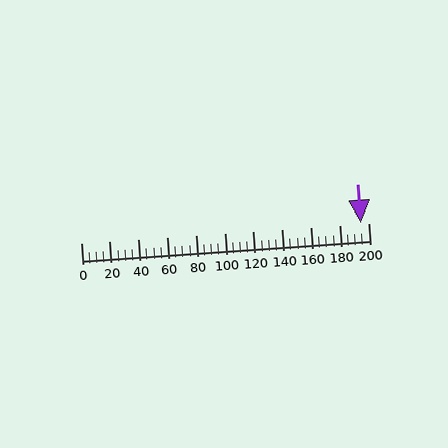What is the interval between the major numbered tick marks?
The major tick marks are spaced 20 units apart.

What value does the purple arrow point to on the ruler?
The purple arrow points to approximately 195.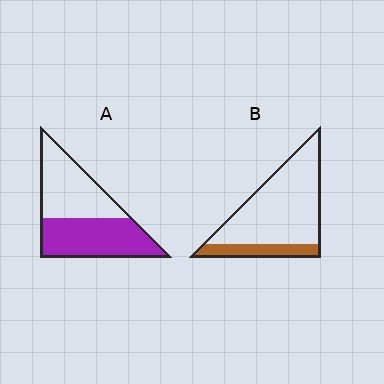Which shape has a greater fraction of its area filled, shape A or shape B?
Shape A.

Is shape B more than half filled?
No.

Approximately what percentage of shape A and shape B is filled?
A is approximately 50% and B is approximately 20%.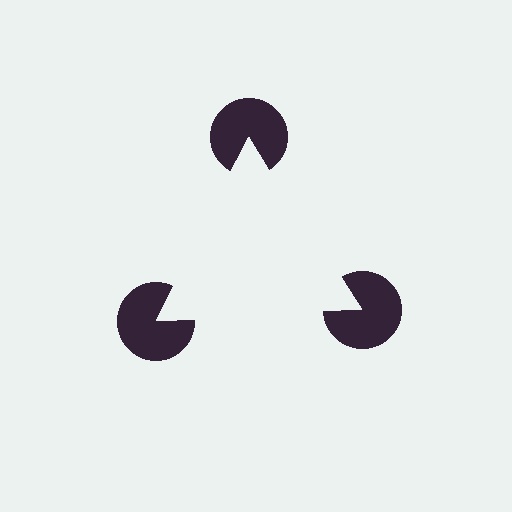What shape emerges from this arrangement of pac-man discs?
An illusory triangle — its edges are inferred from the aligned wedge cuts in the pac-man discs, not physically drawn.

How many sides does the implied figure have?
3 sides.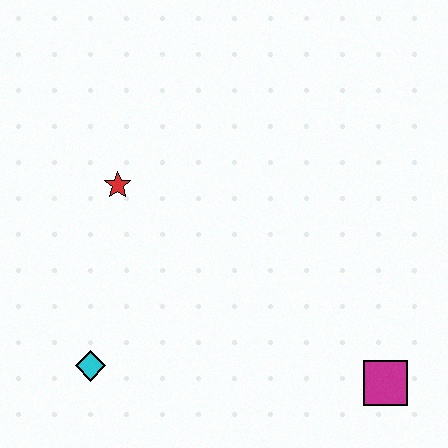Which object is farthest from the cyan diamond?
The magenta square is farthest from the cyan diamond.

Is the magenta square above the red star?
No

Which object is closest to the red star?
The cyan diamond is closest to the red star.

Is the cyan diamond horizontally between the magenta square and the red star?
No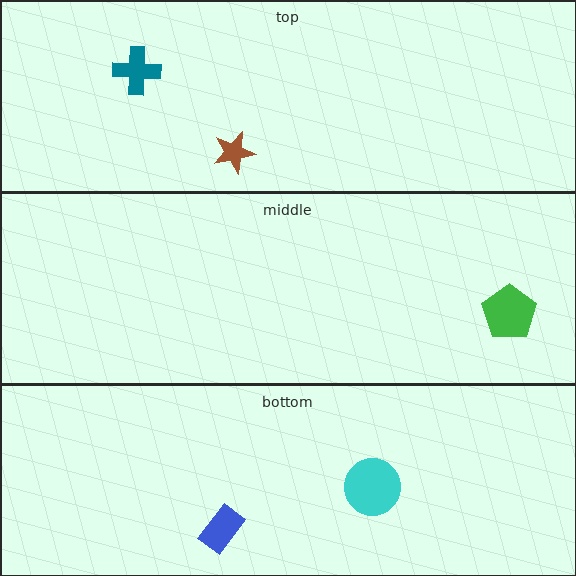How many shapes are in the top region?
2.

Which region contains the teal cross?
The top region.